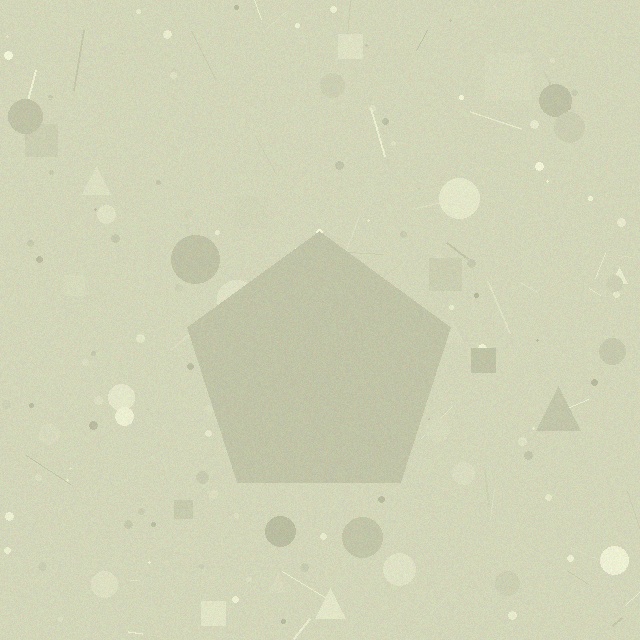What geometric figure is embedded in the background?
A pentagon is embedded in the background.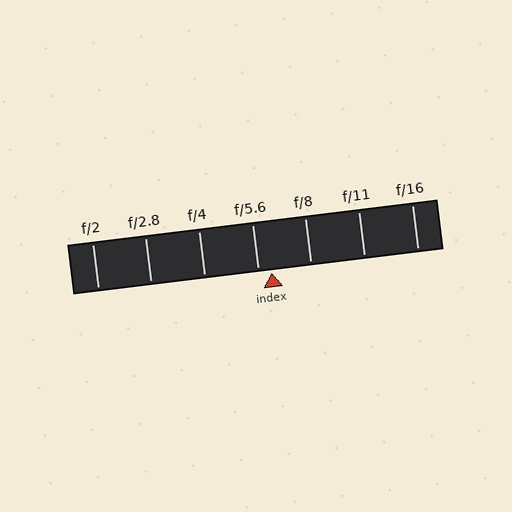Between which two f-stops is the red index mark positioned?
The index mark is between f/5.6 and f/8.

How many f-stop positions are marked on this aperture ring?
There are 7 f-stop positions marked.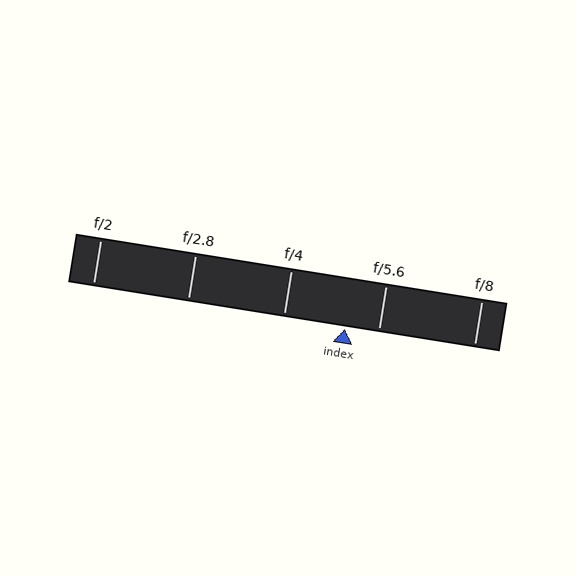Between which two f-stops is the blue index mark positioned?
The index mark is between f/4 and f/5.6.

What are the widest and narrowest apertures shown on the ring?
The widest aperture shown is f/2 and the narrowest is f/8.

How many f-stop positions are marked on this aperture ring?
There are 5 f-stop positions marked.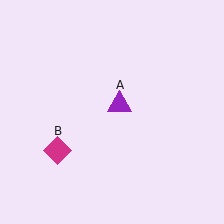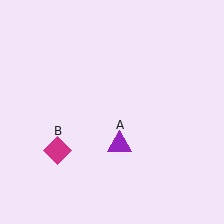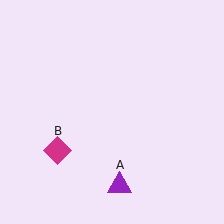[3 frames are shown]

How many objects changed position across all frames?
1 object changed position: purple triangle (object A).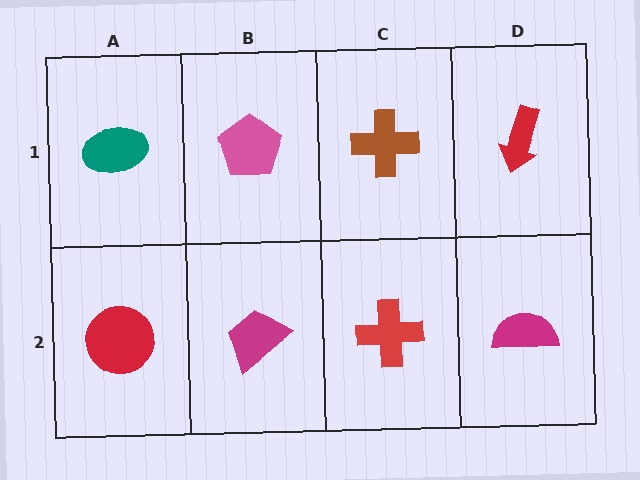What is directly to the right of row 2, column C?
A magenta semicircle.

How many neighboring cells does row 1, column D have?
2.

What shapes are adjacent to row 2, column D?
A red arrow (row 1, column D), a red cross (row 2, column C).